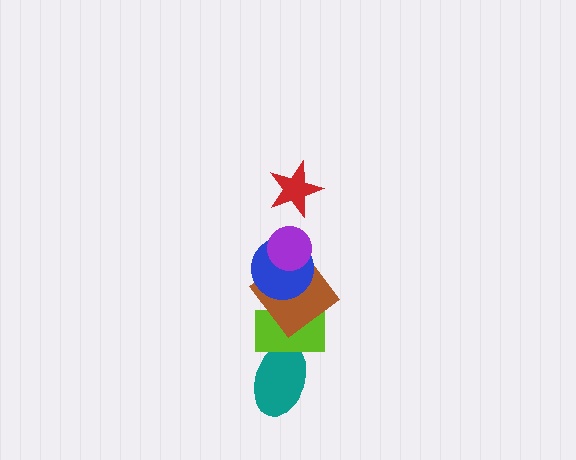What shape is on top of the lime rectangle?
The brown diamond is on top of the lime rectangle.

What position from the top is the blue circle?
The blue circle is 3rd from the top.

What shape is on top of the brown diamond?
The blue circle is on top of the brown diamond.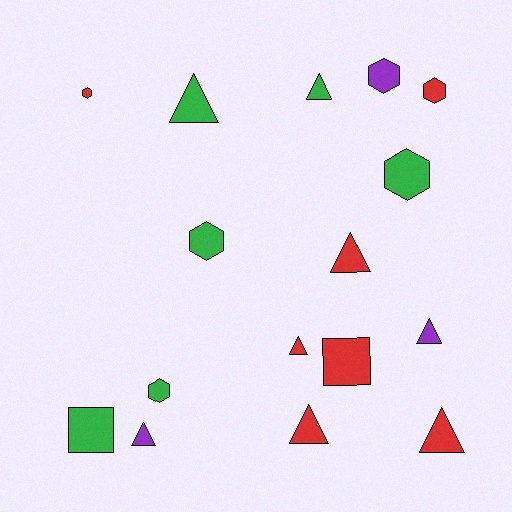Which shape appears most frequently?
Triangle, with 8 objects.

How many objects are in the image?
There are 16 objects.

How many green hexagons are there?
There are 3 green hexagons.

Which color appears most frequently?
Red, with 7 objects.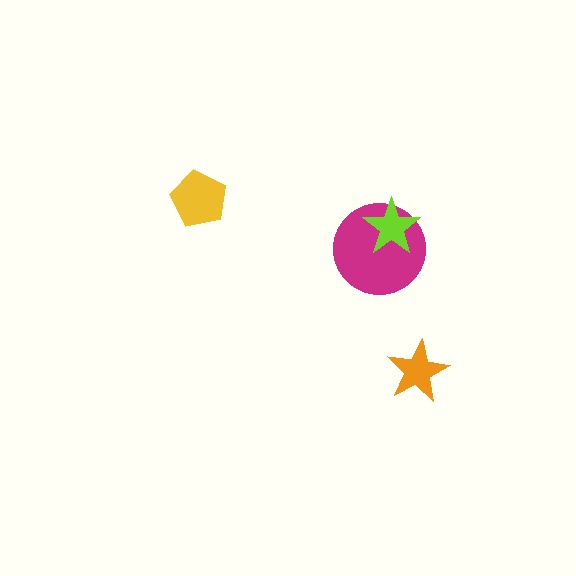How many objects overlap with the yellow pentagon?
0 objects overlap with the yellow pentagon.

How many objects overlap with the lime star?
1 object overlaps with the lime star.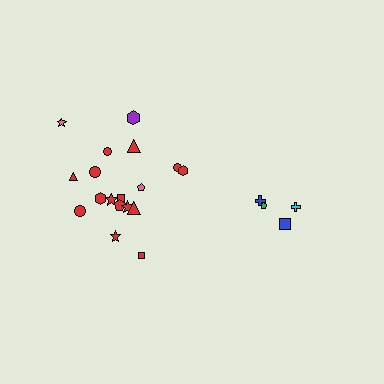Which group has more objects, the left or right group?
The left group.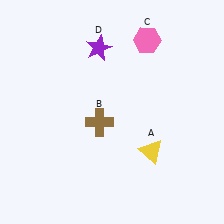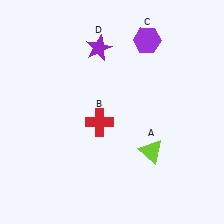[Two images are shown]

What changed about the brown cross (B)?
In Image 1, B is brown. In Image 2, it changed to red.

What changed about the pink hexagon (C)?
In Image 1, C is pink. In Image 2, it changed to purple.